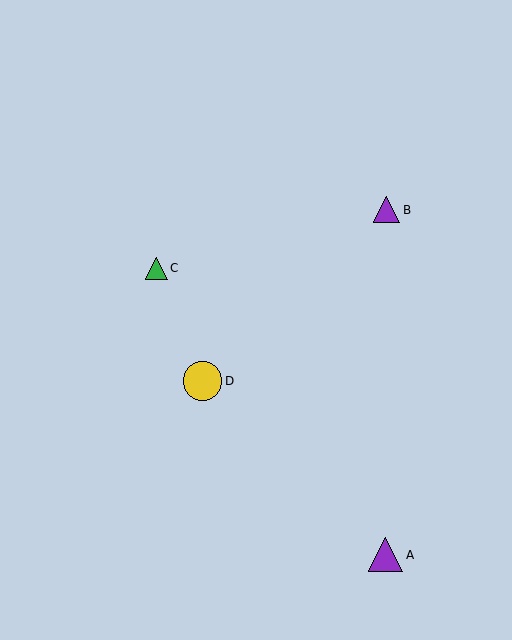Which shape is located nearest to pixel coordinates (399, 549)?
The purple triangle (labeled A) at (386, 555) is nearest to that location.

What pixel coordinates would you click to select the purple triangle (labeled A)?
Click at (386, 555) to select the purple triangle A.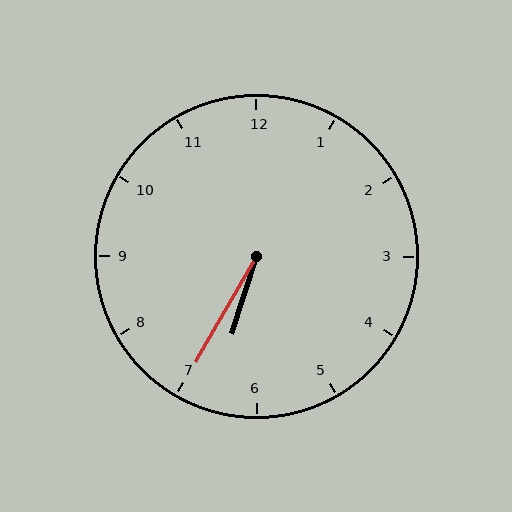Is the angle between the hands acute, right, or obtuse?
It is acute.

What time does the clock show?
6:35.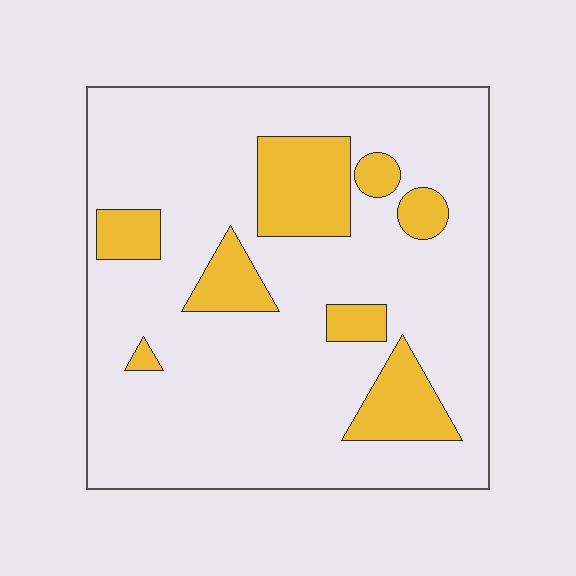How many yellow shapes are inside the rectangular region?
8.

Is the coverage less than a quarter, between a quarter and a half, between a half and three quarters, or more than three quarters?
Less than a quarter.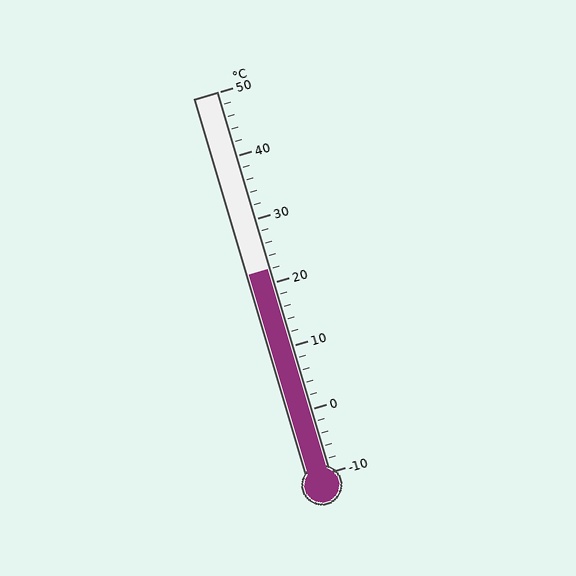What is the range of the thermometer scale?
The thermometer scale ranges from -10°C to 50°C.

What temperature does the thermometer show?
The thermometer shows approximately 22°C.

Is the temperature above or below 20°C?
The temperature is above 20°C.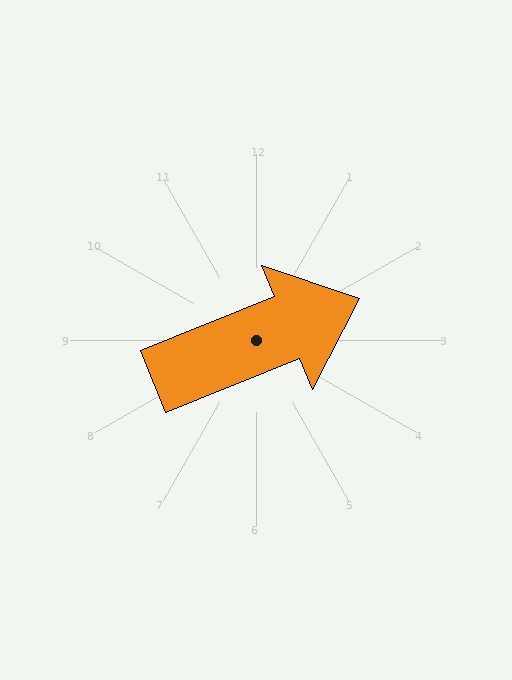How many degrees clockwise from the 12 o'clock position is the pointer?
Approximately 68 degrees.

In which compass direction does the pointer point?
East.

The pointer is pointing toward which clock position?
Roughly 2 o'clock.